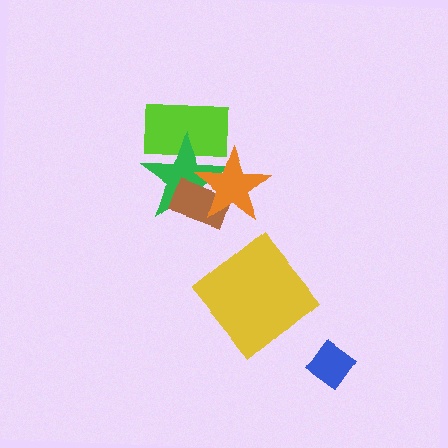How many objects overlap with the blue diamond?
0 objects overlap with the blue diamond.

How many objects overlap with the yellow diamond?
0 objects overlap with the yellow diamond.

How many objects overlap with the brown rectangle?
2 objects overlap with the brown rectangle.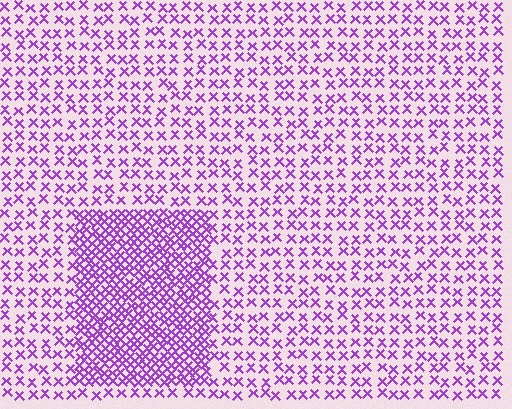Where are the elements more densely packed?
The elements are more densely packed inside the rectangle boundary.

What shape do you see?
I see a rectangle.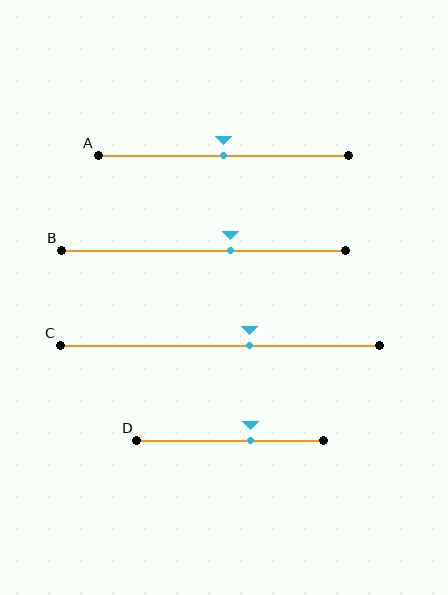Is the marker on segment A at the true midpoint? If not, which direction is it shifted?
Yes, the marker on segment A is at the true midpoint.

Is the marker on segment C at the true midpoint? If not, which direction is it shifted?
No, the marker on segment C is shifted to the right by about 9% of the segment length.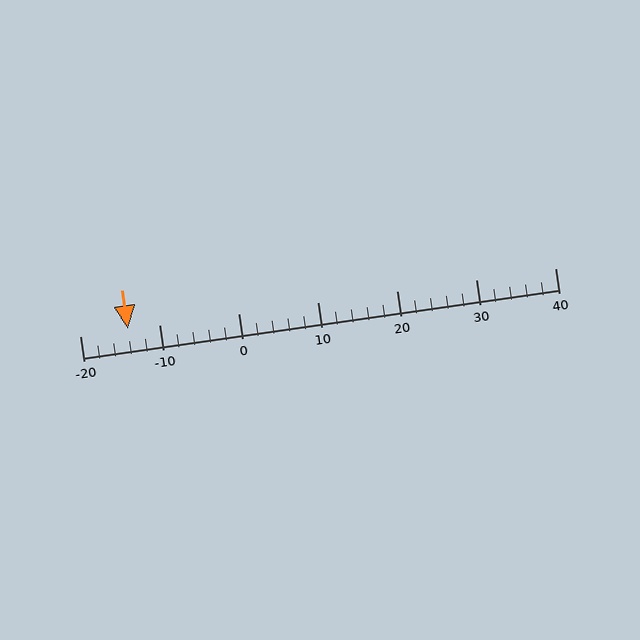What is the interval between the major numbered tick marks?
The major tick marks are spaced 10 units apart.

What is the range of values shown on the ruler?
The ruler shows values from -20 to 40.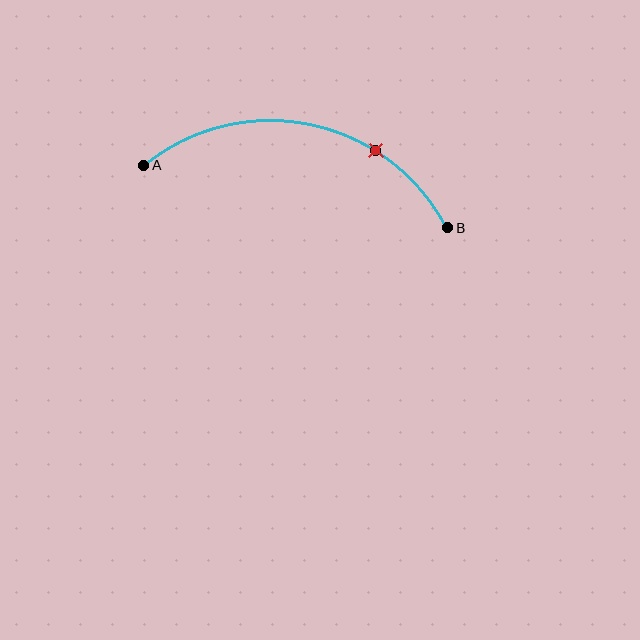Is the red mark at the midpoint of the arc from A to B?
No. The red mark lies on the arc but is closer to endpoint B. The arc midpoint would be at the point on the curve equidistant along the arc from both A and B.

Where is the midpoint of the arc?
The arc midpoint is the point on the curve farthest from the straight line joining A and B. It sits above that line.